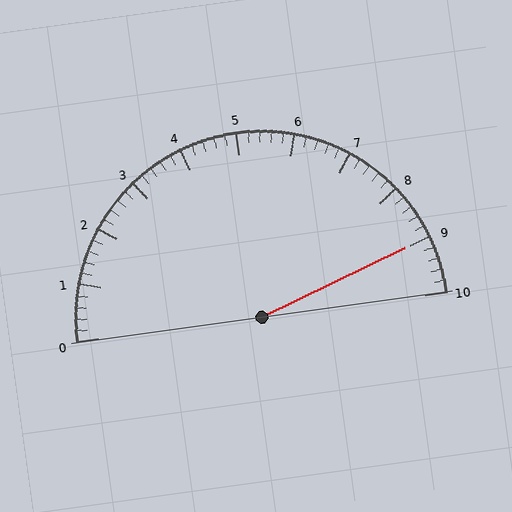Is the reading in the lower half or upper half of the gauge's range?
The reading is in the upper half of the range (0 to 10).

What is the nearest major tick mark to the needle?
The nearest major tick mark is 9.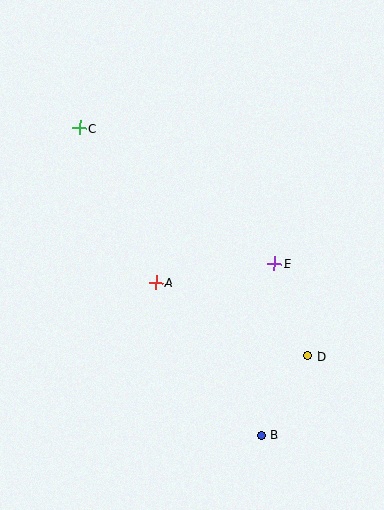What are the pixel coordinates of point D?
Point D is at (308, 356).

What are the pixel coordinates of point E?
Point E is at (275, 263).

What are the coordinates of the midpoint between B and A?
The midpoint between B and A is at (208, 359).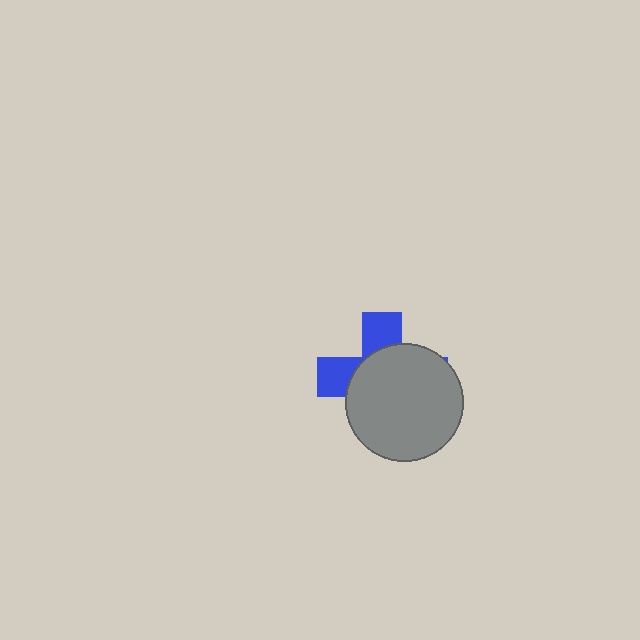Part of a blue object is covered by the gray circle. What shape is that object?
It is a cross.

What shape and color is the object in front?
The object in front is a gray circle.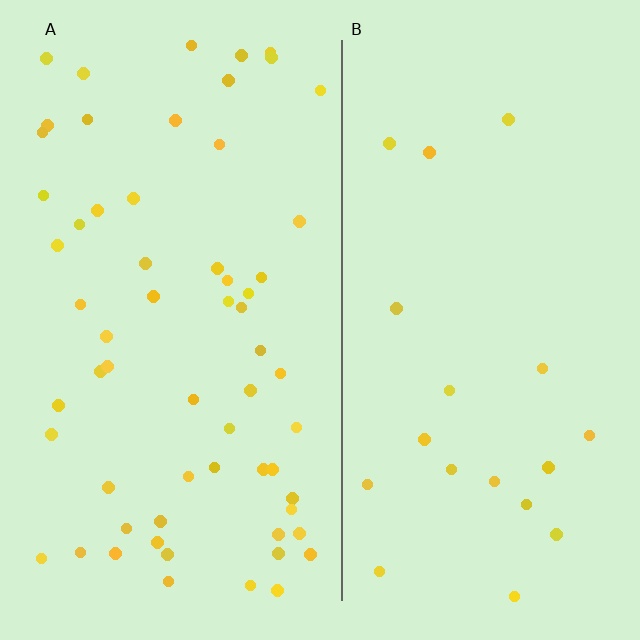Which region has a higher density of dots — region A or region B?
A (the left).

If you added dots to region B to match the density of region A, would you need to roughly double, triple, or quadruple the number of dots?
Approximately triple.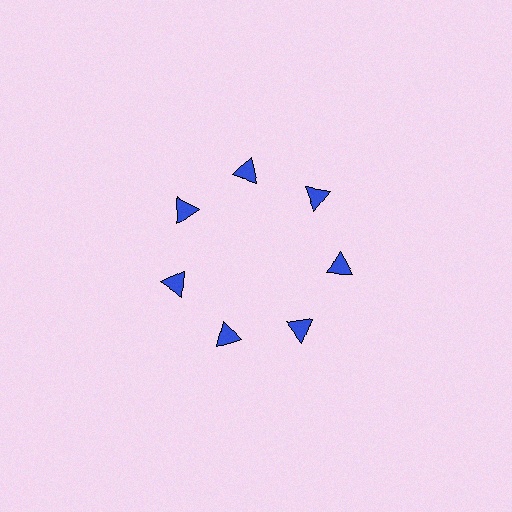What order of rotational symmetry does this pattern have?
This pattern has 7-fold rotational symmetry.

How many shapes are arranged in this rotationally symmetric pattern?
There are 7 shapes, arranged in 7 groups of 1.